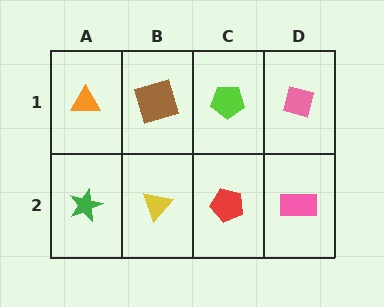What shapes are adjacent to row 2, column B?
A brown square (row 1, column B), a green star (row 2, column A), a red pentagon (row 2, column C).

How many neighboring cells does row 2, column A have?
2.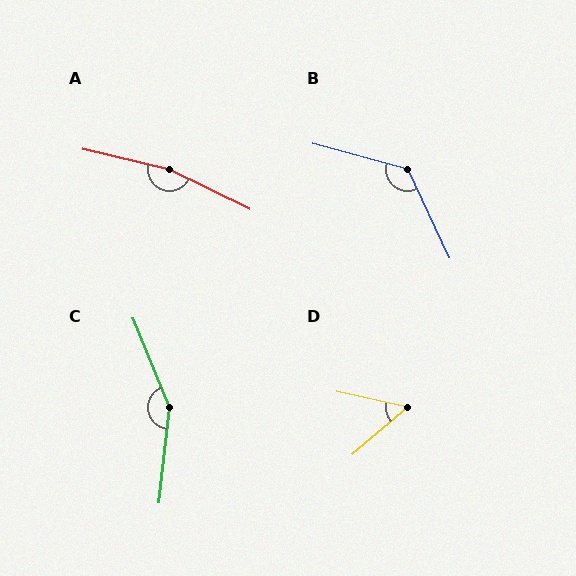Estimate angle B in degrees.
Approximately 131 degrees.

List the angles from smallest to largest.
D (53°), B (131°), C (151°), A (167°).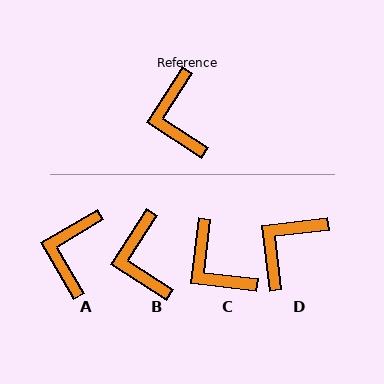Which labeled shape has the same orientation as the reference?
B.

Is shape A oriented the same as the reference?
No, it is off by about 27 degrees.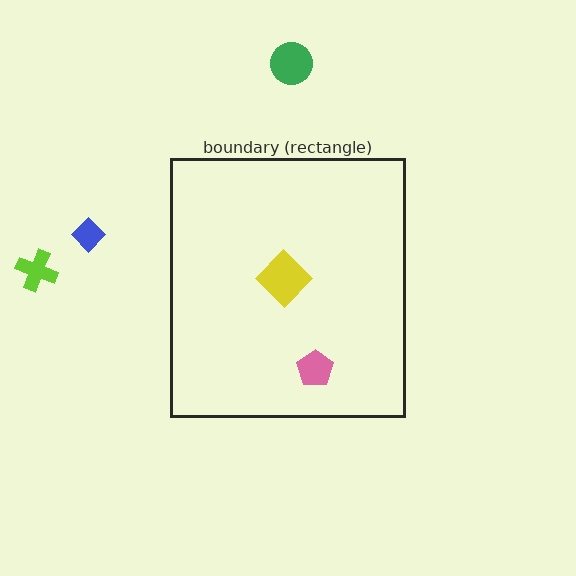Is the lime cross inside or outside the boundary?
Outside.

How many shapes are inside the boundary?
2 inside, 3 outside.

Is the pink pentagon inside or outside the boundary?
Inside.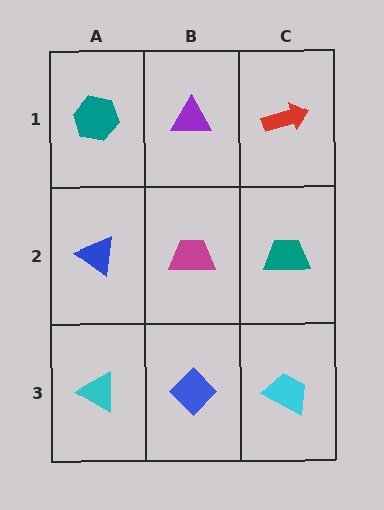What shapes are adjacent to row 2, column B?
A purple triangle (row 1, column B), a blue diamond (row 3, column B), a blue triangle (row 2, column A), a teal trapezoid (row 2, column C).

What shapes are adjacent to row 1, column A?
A blue triangle (row 2, column A), a purple triangle (row 1, column B).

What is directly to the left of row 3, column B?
A cyan triangle.